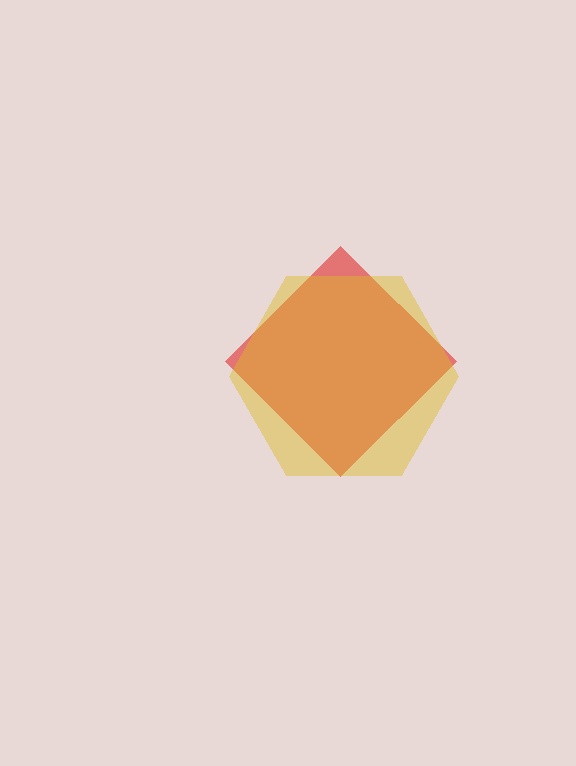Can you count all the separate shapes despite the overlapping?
Yes, there are 2 separate shapes.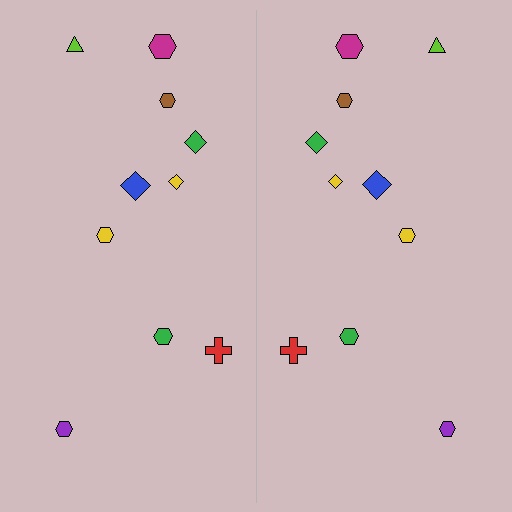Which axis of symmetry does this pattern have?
The pattern has a vertical axis of symmetry running through the center of the image.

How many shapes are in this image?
There are 20 shapes in this image.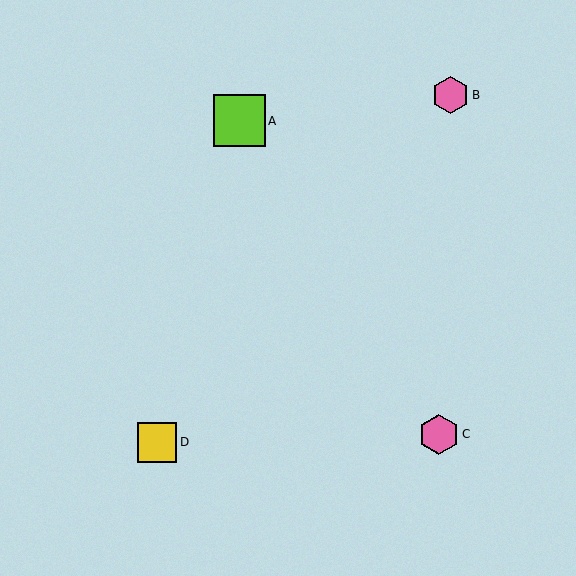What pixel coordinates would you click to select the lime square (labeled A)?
Click at (239, 121) to select the lime square A.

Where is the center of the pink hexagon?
The center of the pink hexagon is at (439, 434).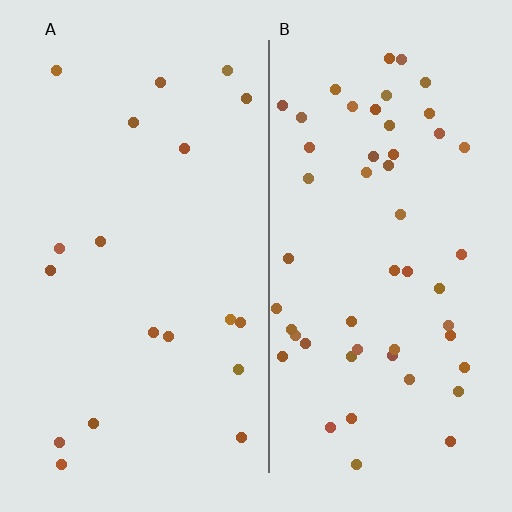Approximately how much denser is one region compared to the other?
Approximately 2.8× — region B over region A.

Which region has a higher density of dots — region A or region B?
B (the right).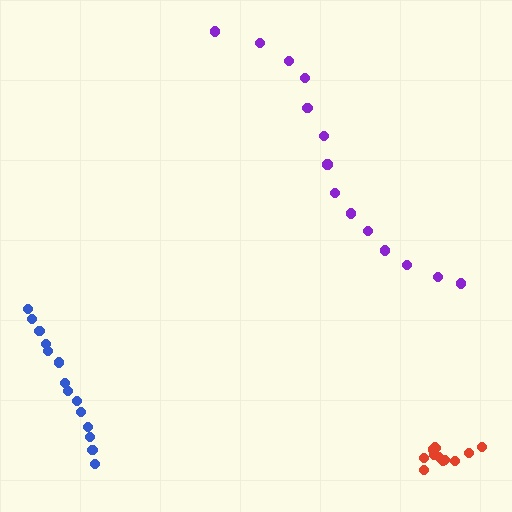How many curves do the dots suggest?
There are 3 distinct paths.